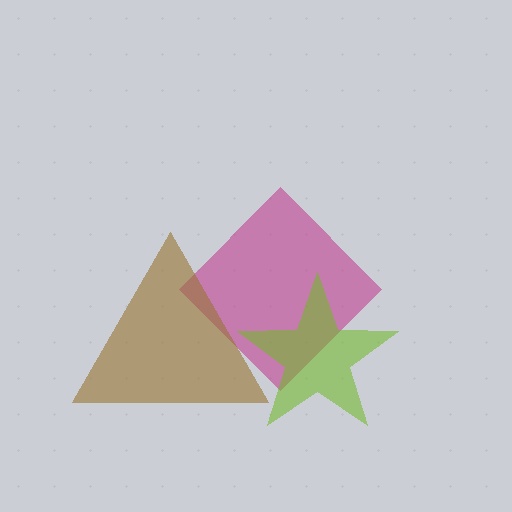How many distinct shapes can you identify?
There are 3 distinct shapes: a magenta diamond, a lime star, a brown triangle.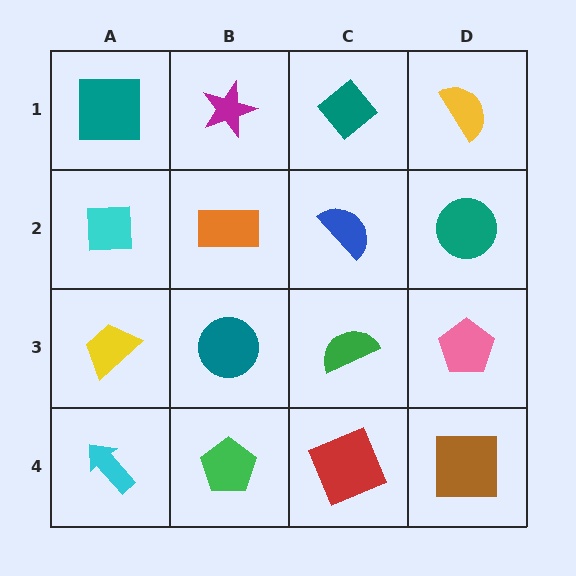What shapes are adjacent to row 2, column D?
A yellow semicircle (row 1, column D), a pink pentagon (row 3, column D), a blue semicircle (row 2, column C).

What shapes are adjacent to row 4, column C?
A green semicircle (row 3, column C), a green pentagon (row 4, column B), a brown square (row 4, column D).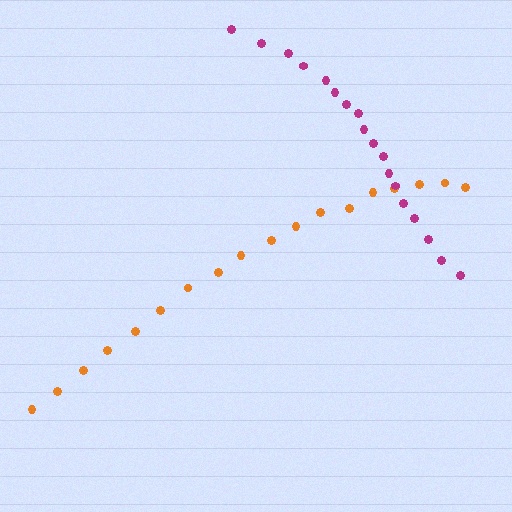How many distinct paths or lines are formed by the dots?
There are 2 distinct paths.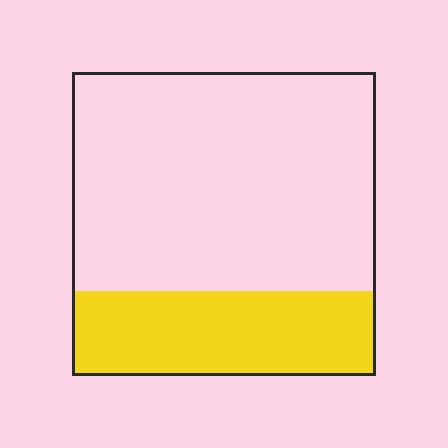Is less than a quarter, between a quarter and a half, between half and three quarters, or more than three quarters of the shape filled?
Between a quarter and a half.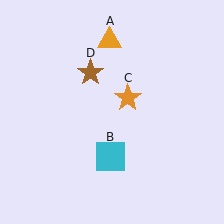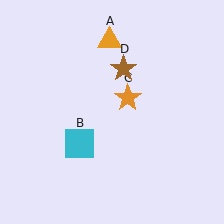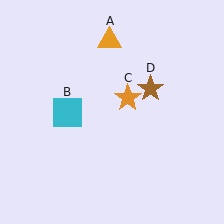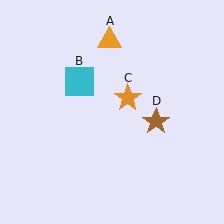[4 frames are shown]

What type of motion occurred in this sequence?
The cyan square (object B), brown star (object D) rotated clockwise around the center of the scene.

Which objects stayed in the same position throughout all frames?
Orange triangle (object A) and orange star (object C) remained stationary.